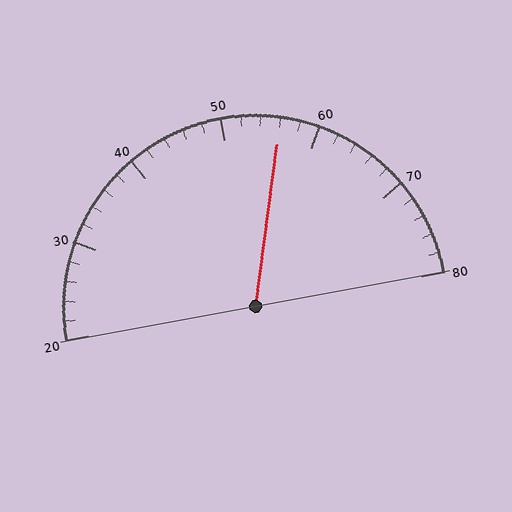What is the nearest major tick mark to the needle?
The nearest major tick mark is 60.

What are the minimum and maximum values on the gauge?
The gauge ranges from 20 to 80.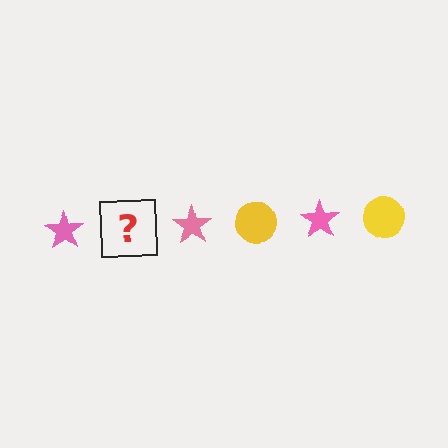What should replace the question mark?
The question mark should be replaced with a yellow circle.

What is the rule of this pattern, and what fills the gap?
The rule is that the pattern alternates between pink star and yellow circle. The gap should be filled with a yellow circle.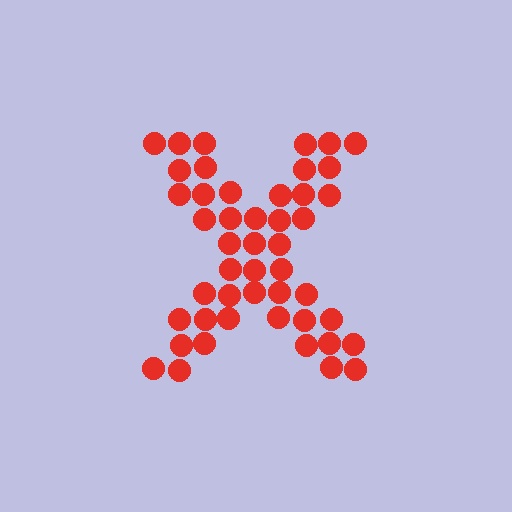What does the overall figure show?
The overall figure shows the letter X.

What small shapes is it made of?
It is made of small circles.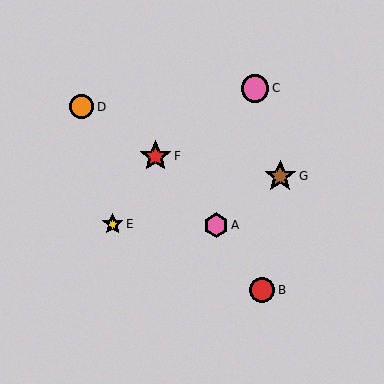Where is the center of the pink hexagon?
The center of the pink hexagon is at (216, 225).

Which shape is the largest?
The brown star (labeled G) is the largest.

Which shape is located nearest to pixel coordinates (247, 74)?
The pink circle (labeled C) at (255, 88) is nearest to that location.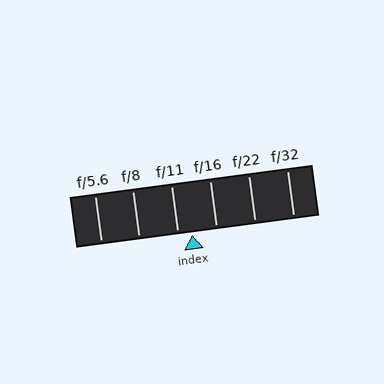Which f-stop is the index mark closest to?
The index mark is closest to f/11.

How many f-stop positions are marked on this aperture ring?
There are 6 f-stop positions marked.